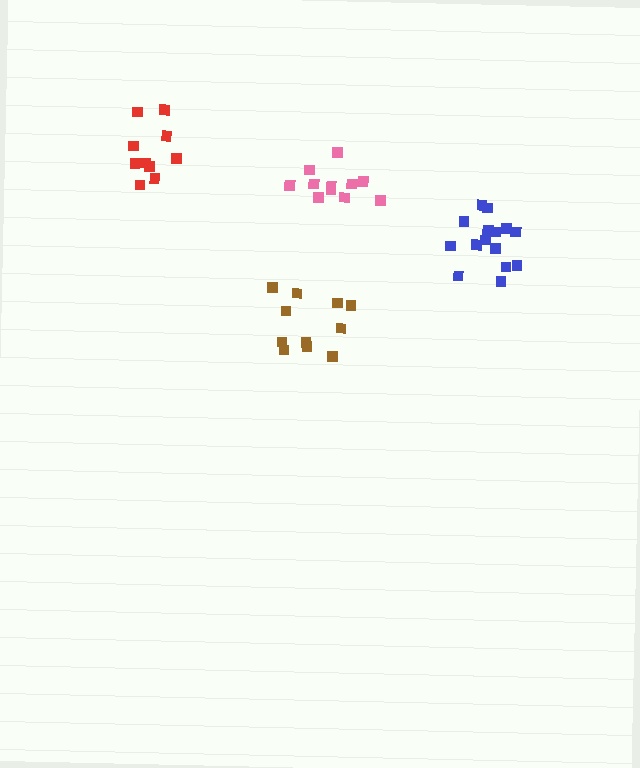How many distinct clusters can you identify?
There are 4 distinct clusters.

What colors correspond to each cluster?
The clusters are colored: pink, red, blue, brown.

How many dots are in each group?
Group 1: 11 dots, Group 2: 10 dots, Group 3: 15 dots, Group 4: 11 dots (47 total).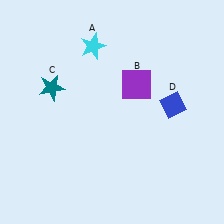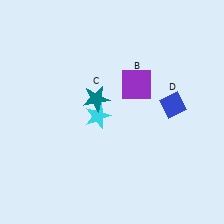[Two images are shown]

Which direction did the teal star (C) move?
The teal star (C) moved right.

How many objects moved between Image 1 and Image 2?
2 objects moved between the two images.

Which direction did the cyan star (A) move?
The cyan star (A) moved down.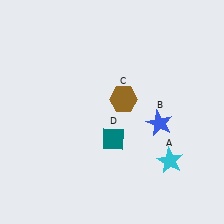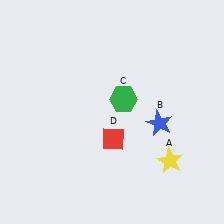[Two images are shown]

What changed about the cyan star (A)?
In Image 1, A is cyan. In Image 2, it changed to yellow.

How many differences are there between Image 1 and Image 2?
There are 3 differences between the two images.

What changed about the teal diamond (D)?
In Image 1, D is teal. In Image 2, it changed to red.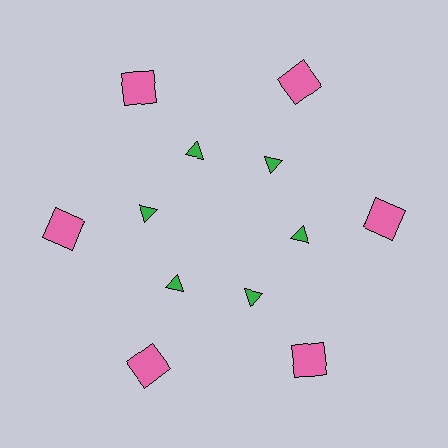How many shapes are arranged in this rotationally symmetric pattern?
There are 12 shapes, arranged in 6 groups of 2.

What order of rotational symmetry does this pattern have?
This pattern has 6-fold rotational symmetry.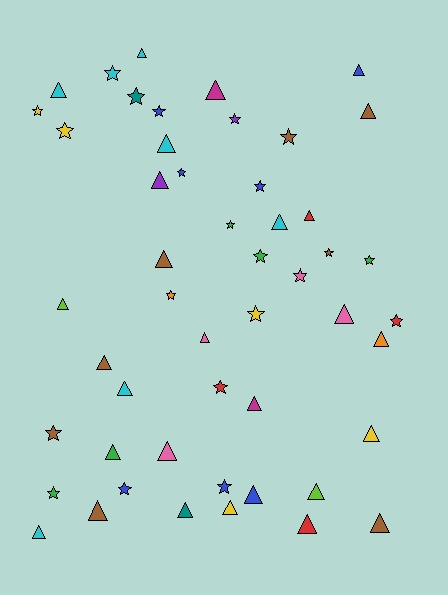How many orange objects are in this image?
There are 2 orange objects.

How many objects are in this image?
There are 50 objects.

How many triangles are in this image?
There are 28 triangles.